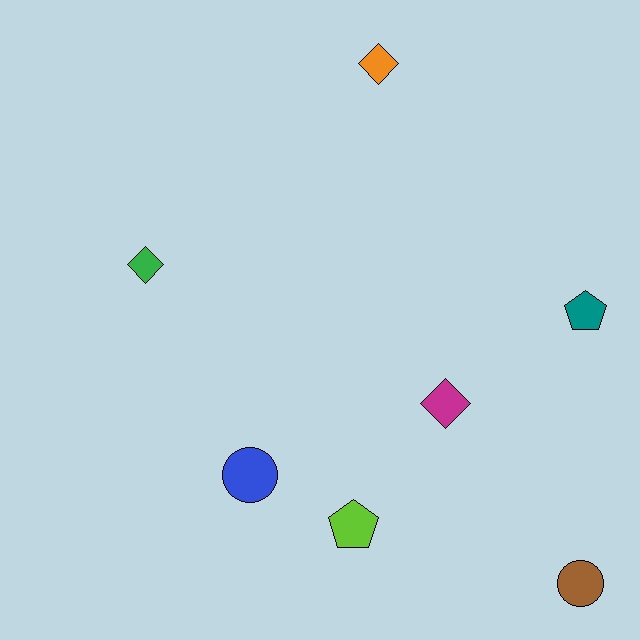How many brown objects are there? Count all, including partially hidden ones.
There is 1 brown object.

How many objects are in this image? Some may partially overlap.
There are 7 objects.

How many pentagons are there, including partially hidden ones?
There are 2 pentagons.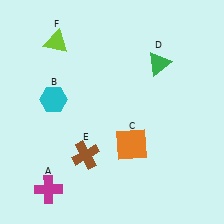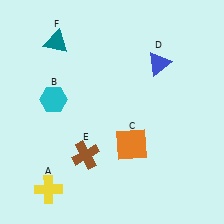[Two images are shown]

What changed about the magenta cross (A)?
In Image 1, A is magenta. In Image 2, it changed to yellow.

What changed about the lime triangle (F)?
In Image 1, F is lime. In Image 2, it changed to teal.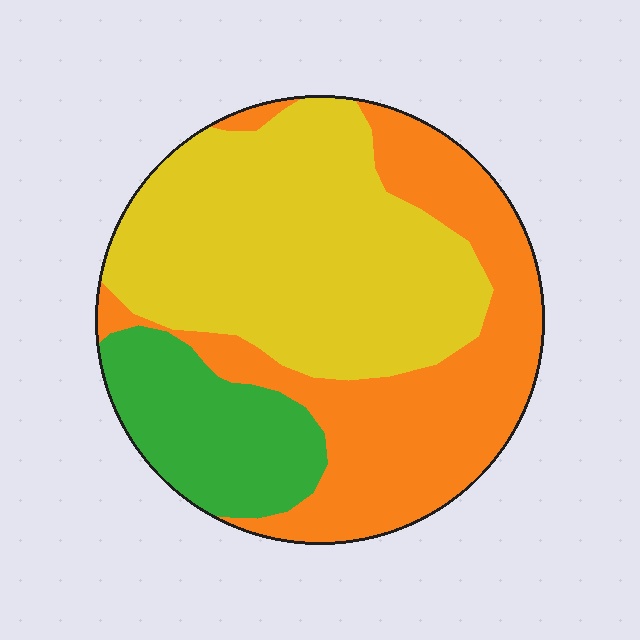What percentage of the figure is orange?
Orange covers roughly 35% of the figure.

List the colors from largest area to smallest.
From largest to smallest: yellow, orange, green.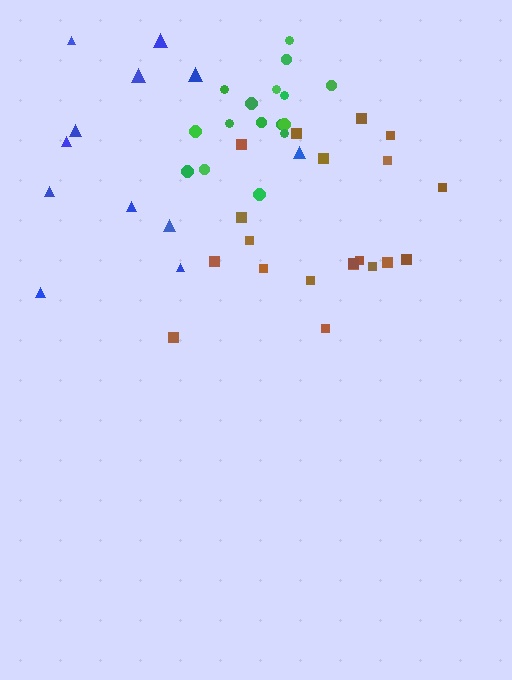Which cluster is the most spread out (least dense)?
Blue.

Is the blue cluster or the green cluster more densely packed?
Green.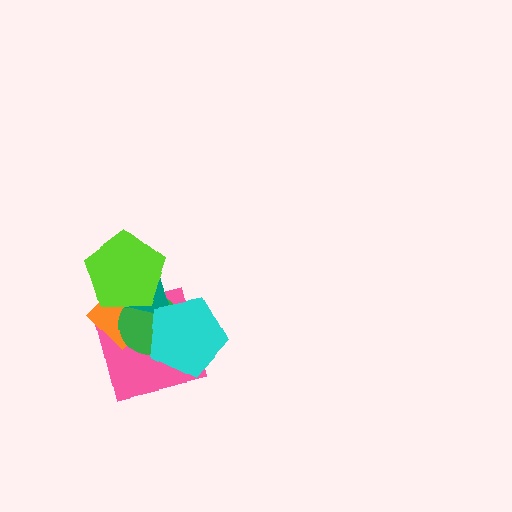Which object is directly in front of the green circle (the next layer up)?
The teal triangle is directly in front of the green circle.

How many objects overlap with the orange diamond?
5 objects overlap with the orange diamond.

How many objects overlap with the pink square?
5 objects overlap with the pink square.